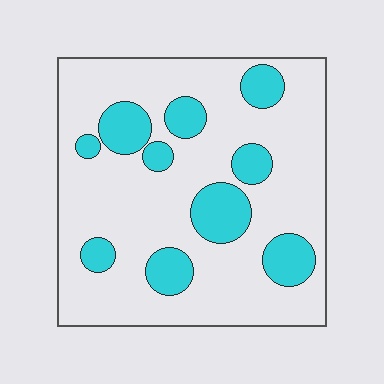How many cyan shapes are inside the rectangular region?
10.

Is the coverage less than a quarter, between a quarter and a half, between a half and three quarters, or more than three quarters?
Less than a quarter.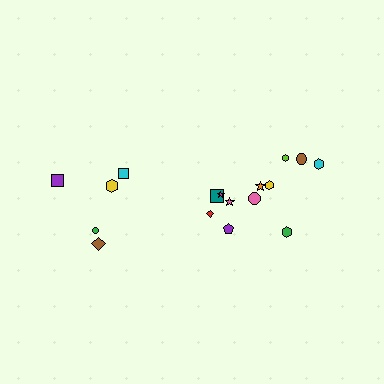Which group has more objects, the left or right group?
The right group.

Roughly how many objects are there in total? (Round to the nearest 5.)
Roughly 15 objects in total.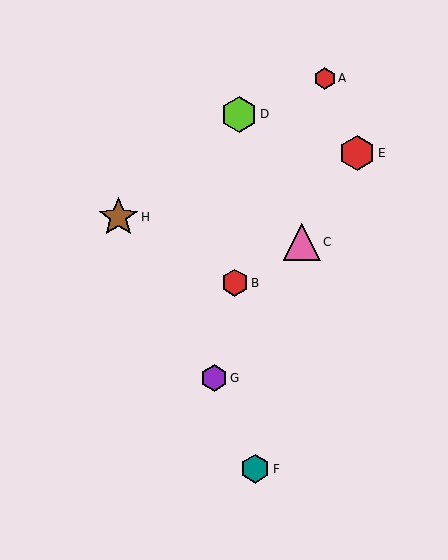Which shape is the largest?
The brown star (labeled H) is the largest.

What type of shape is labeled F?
Shape F is a teal hexagon.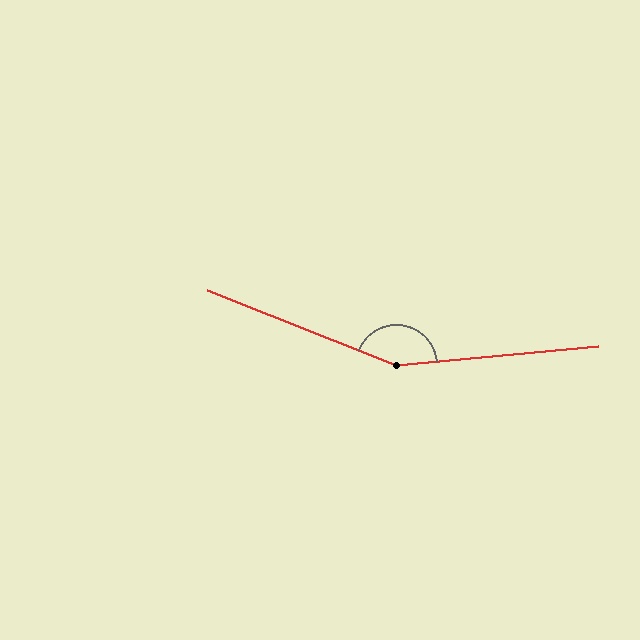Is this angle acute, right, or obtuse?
It is obtuse.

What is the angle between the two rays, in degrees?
Approximately 153 degrees.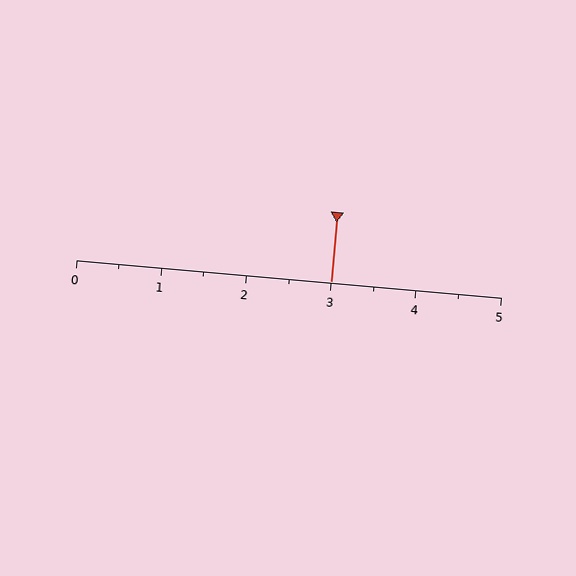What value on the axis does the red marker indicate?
The marker indicates approximately 3.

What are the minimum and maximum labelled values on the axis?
The axis runs from 0 to 5.